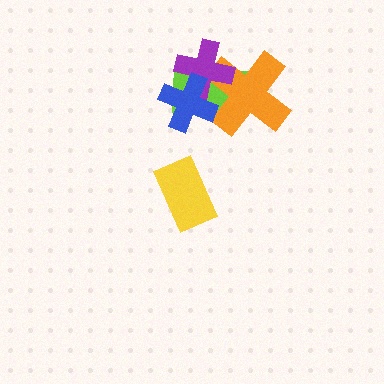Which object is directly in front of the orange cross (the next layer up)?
The purple cross is directly in front of the orange cross.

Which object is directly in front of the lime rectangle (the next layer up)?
The orange cross is directly in front of the lime rectangle.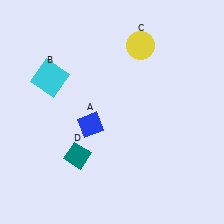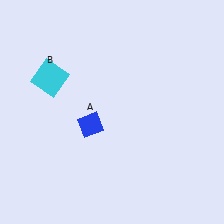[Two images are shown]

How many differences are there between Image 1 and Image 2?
There are 2 differences between the two images.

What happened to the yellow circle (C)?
The yellow circle (C) was removed in Image 2. It was in the top-right area of Image 1.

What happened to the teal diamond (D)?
The teal diamond (D) was removed in Image 2. It was in the bottom-left area of Image 1.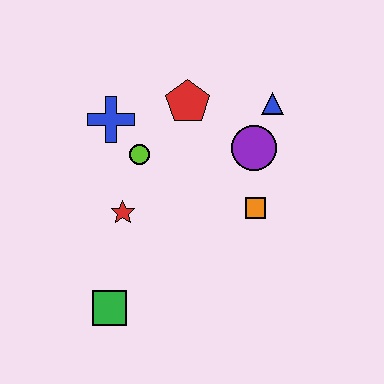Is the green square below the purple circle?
Yes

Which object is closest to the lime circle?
The blue cross is closest to the lime circle.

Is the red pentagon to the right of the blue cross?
Yes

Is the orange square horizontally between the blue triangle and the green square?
Yes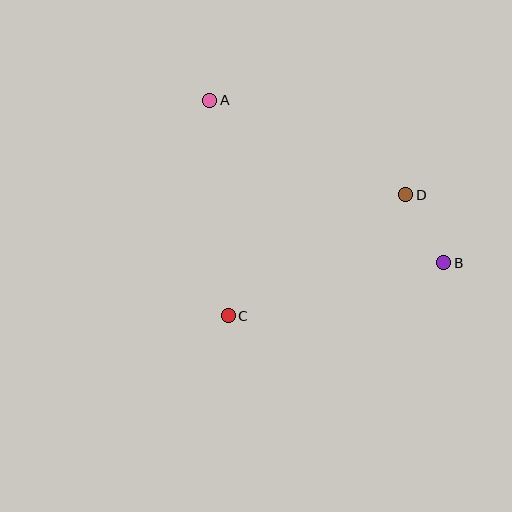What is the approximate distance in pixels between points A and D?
The distance between A and D is approximately 218 pixels.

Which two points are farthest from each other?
Points A and B are farthest from each other.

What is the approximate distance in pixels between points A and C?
The distance between A and C is approximately 216 pixels.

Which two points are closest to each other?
Points B and D are closest to each other.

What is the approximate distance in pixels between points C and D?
The distance between C and D is approximately 214 pixels.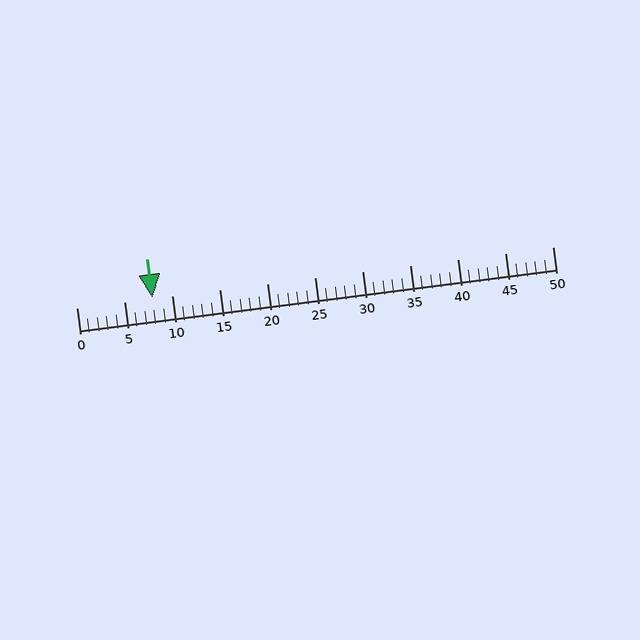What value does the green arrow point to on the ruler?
The green arrow points to approximately 8.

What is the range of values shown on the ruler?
The ruler shows values from 0 to 50.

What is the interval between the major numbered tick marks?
The major tick marks are spaced 5 units apart.